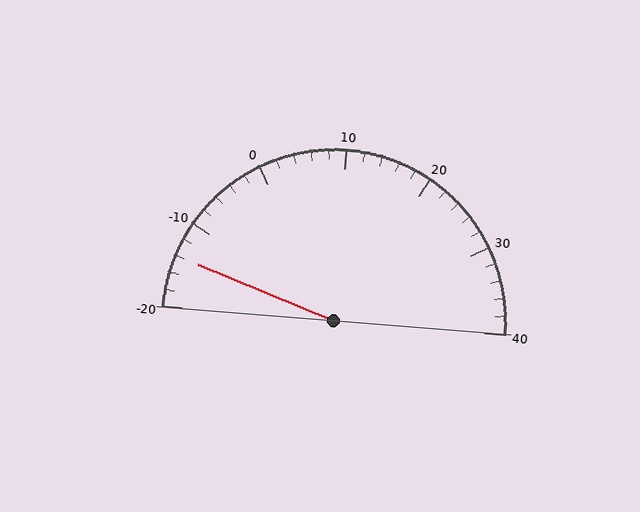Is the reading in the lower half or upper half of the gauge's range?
The reading is in the lower half of the range (-20 to 40).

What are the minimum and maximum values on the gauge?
The gauge ranges from -20 to 40.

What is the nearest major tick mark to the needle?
The nearest major tick mark is -10.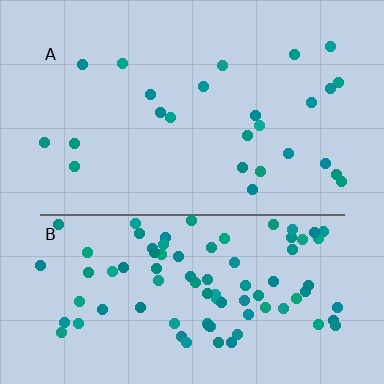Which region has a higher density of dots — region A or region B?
B (the bottom).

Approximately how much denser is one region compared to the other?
Approximately 3.5× — region B over region A.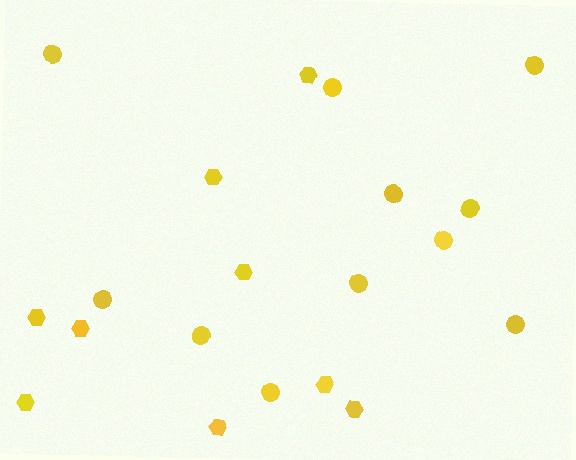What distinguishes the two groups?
There are 2 groups: one group of hexagons (9) and one group of circles (11).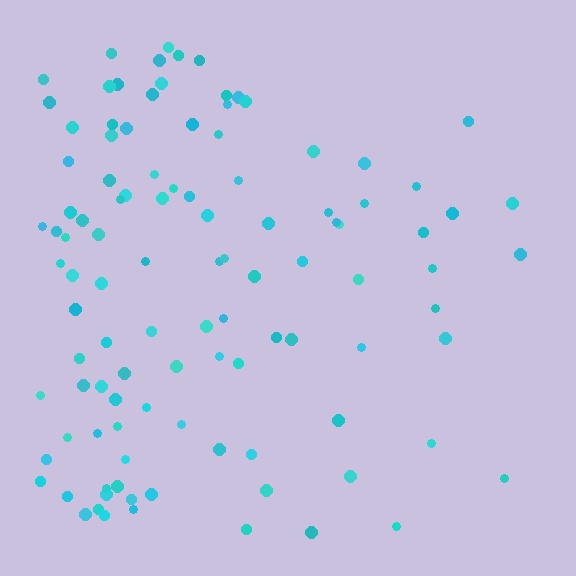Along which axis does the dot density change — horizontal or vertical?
Horizontal.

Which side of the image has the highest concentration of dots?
The left.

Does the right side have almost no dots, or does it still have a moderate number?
Still a moderate number, just noticeably fewer than the left.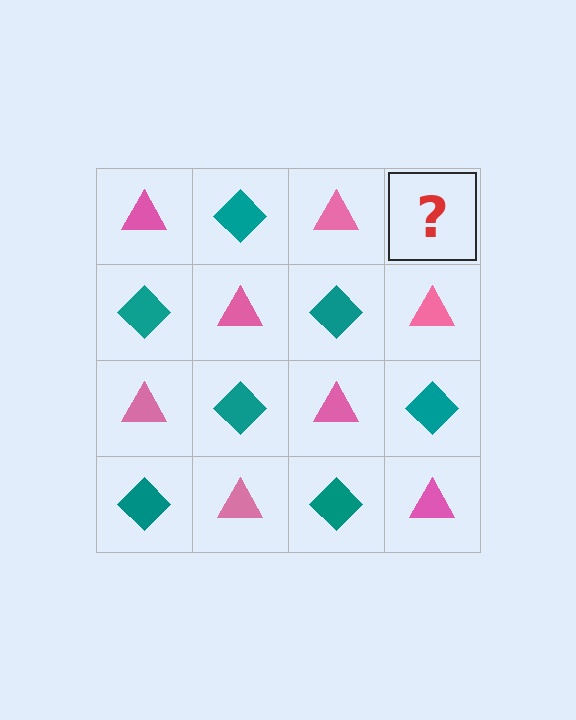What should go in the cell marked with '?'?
The missing cell should contain a teal diamond.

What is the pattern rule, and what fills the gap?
The rule is that it alternates pink triangle and teal diamond in a checkerboard pattern. The gap should be filled with a teal diamond.